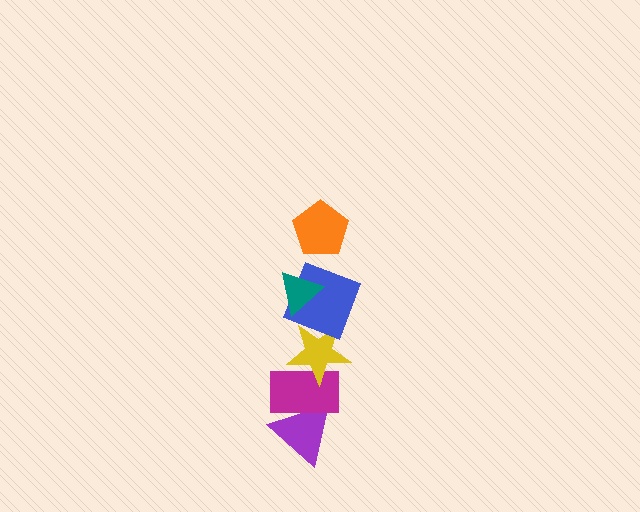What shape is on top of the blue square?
The teal triangle is on top of the blue square.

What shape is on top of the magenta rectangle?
The yellow star is on top of the magenta rectangle.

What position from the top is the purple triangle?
The purple triangle is 6th from the top.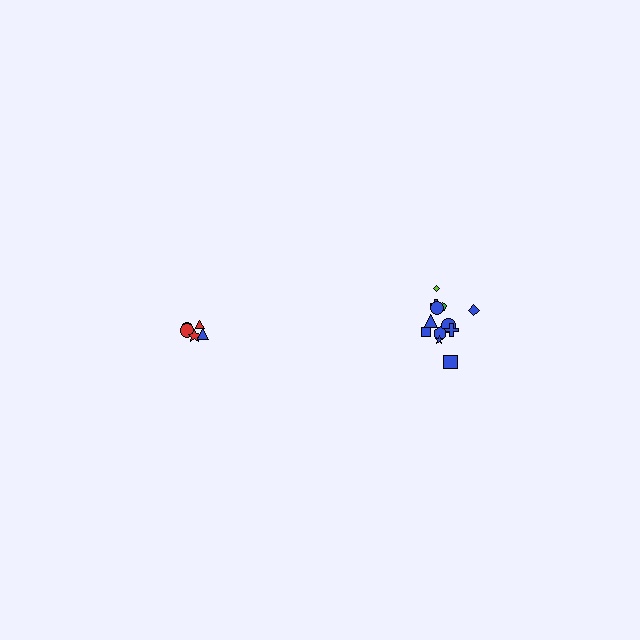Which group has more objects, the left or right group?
The right group.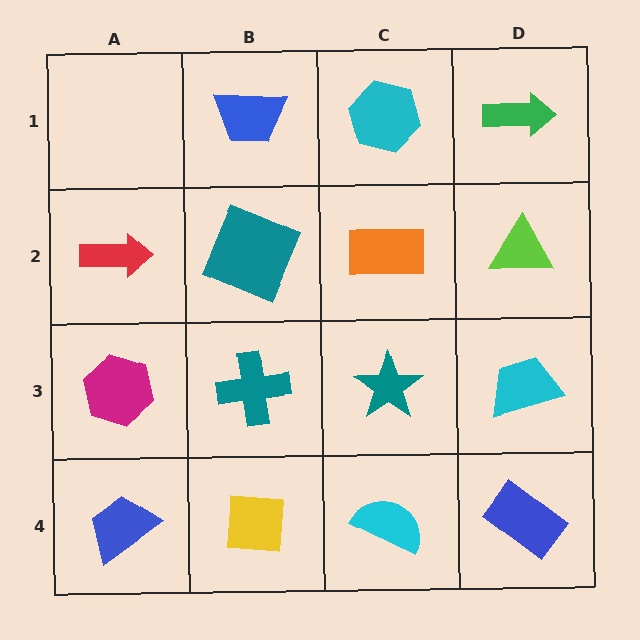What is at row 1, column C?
A cyan hexagon.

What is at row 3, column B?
A teal cross.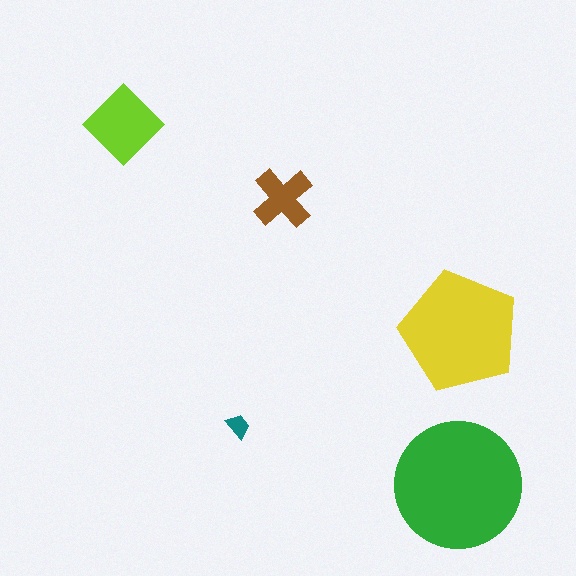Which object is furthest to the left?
The lime diamond is leftmost.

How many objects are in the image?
There are 5 objects in the image.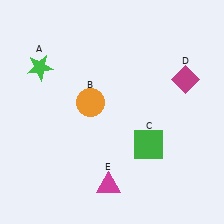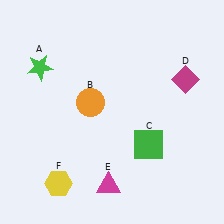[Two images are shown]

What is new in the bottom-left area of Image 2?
A yellow hexagon (F) was added in the bottom-left area of Image 2.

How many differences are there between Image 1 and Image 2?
There is 1 difference between the two images.